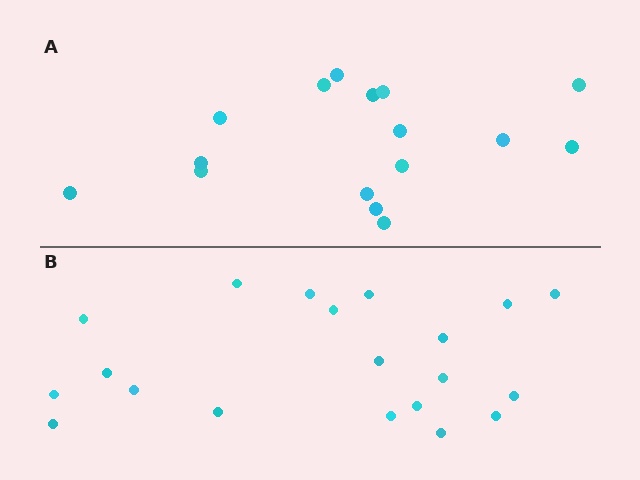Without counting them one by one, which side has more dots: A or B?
Region B (the bottom region) has more dots.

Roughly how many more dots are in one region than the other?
Region B has about 4 more dots than region A.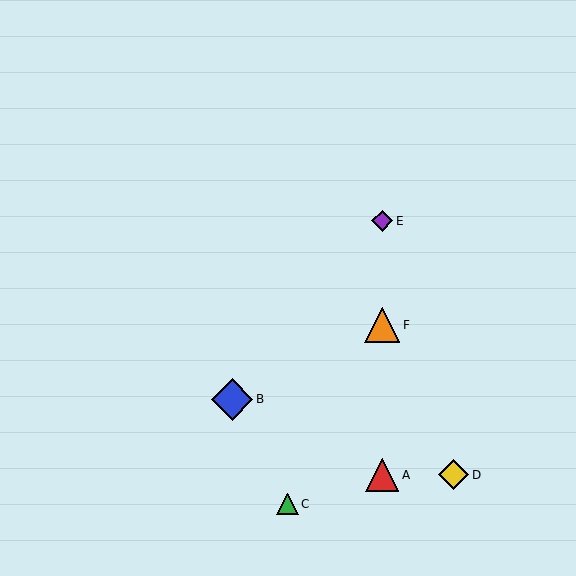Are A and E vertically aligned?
Yes, both are at x≈382.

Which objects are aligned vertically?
Objects A, E, F are aligned vertically.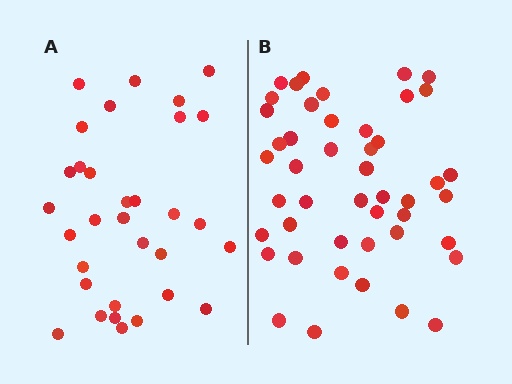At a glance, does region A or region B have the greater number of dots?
Region B (the right region) has more dots.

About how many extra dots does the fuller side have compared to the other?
Region B has approximately 15 more dots than region A.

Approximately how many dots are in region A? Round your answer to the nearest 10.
About 30 dots. (The exact count is 32, which rounds to 30.)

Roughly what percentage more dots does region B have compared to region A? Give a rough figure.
About 45% more.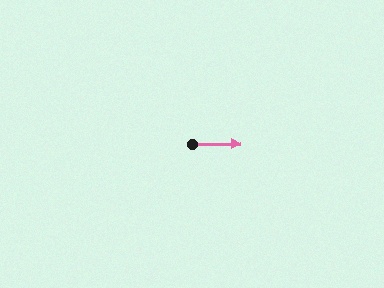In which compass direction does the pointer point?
East.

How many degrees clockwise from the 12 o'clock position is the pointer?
Approximately 90 degrees.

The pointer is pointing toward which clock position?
Roughly 3 o'clock.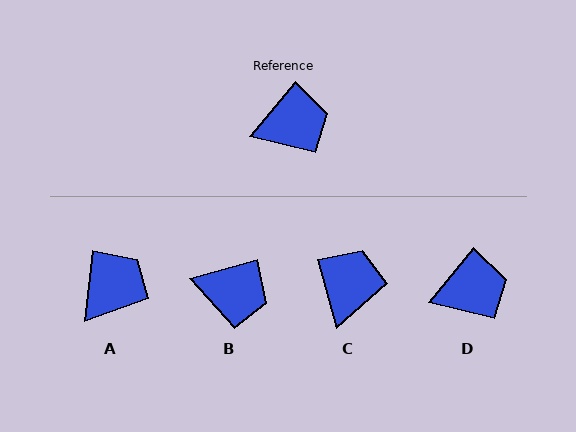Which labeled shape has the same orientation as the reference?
D.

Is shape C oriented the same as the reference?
No, it is off by about 55 degrees.